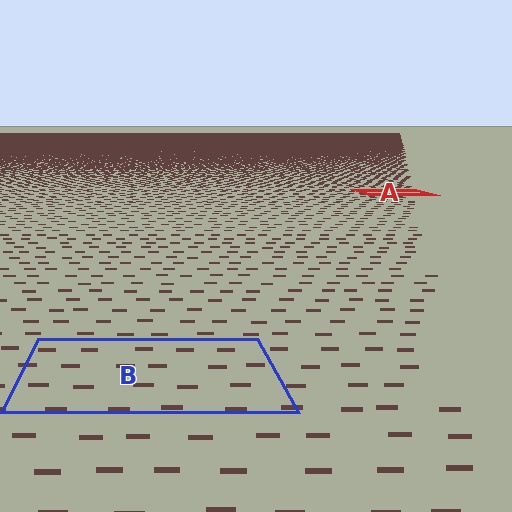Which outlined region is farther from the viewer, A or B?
Region A is farther from the viewer — the texture elements inside it appear smaller and more densely packed.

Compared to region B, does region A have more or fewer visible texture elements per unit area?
Region A has more texture elements per unit area — they are packed more densely because it is farther away.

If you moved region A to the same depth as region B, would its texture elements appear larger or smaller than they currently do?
They would appear larger. At a closer depth, the same texture elements are projected at a bigger on-screen size.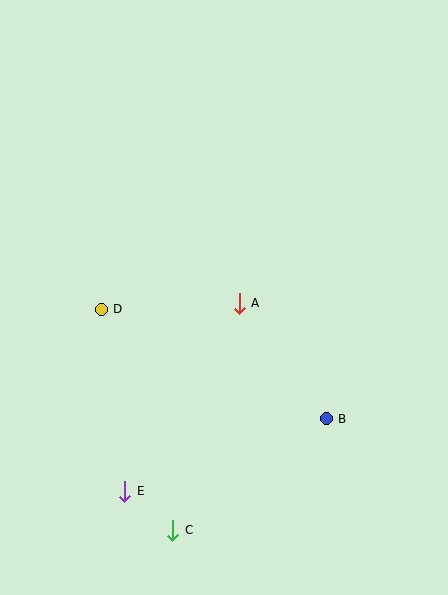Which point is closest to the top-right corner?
Point A is closest to the top-right corner.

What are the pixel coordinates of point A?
Point A is at (239, 303).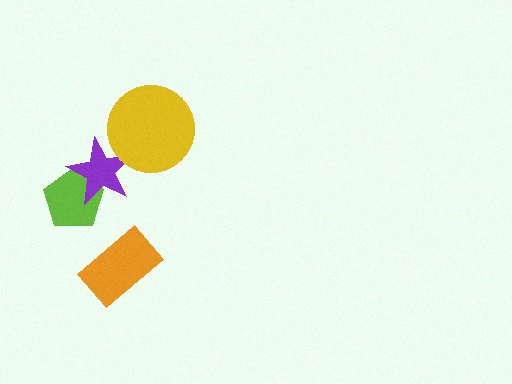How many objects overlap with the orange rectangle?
0 objects overlap with the orange rectangle.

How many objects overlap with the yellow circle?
1 object overlaps with the yellow circle.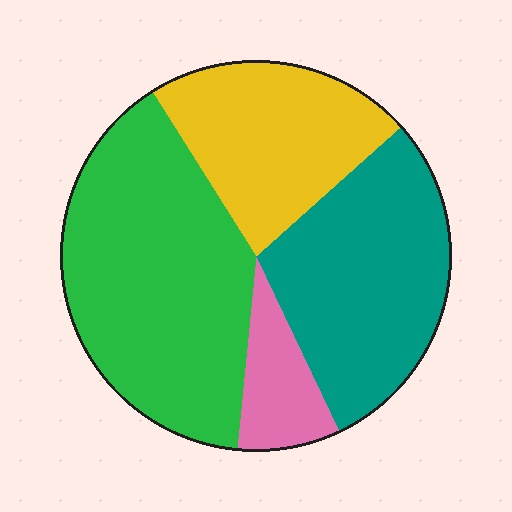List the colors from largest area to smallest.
From largest to smallest: green, teal, yellow, pink.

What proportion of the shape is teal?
Teal covers 29% of the shape.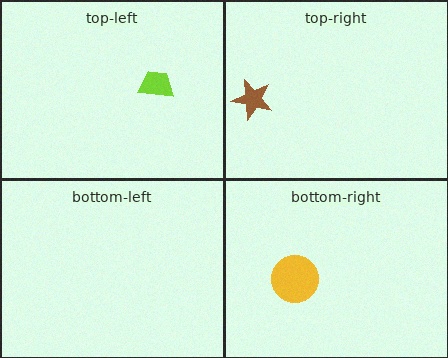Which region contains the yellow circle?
The bottom-right region.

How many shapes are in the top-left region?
1.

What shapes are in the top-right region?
The brown star.